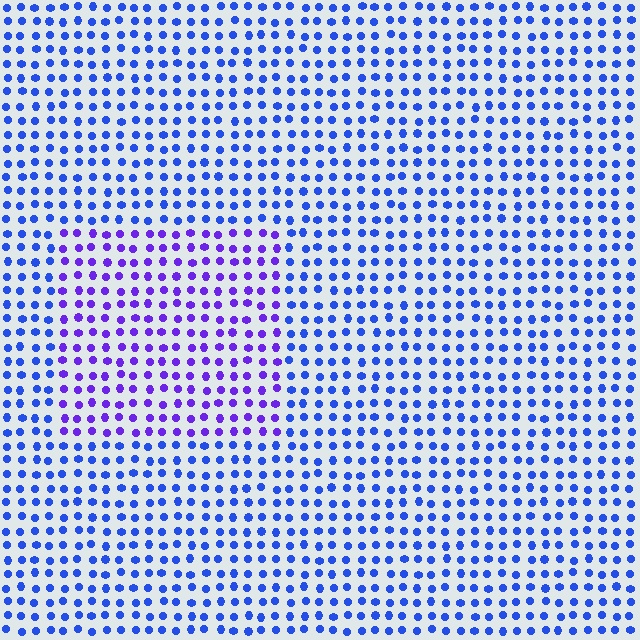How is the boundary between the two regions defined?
The boundary is defined purely by a slight shift in hue (about 35 degrees). Spacing, size, and orientation are identical on both sides.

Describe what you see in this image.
The image is filled with small blue elements in a uniform arrangement. A rectangle-shaped region is visible where the elements are tinted to a slightly different hue, forming a subtle color boundary.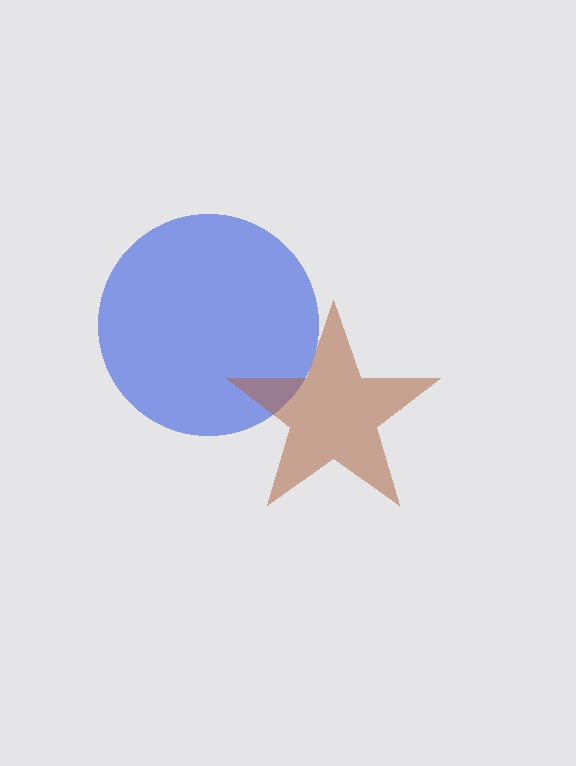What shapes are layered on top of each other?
The layered shapes are: a blue circle, a brown star.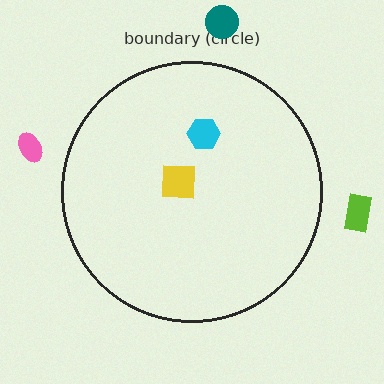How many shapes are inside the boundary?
2 inside, 3 outside.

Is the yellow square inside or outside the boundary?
Inside.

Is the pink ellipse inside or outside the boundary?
Outside.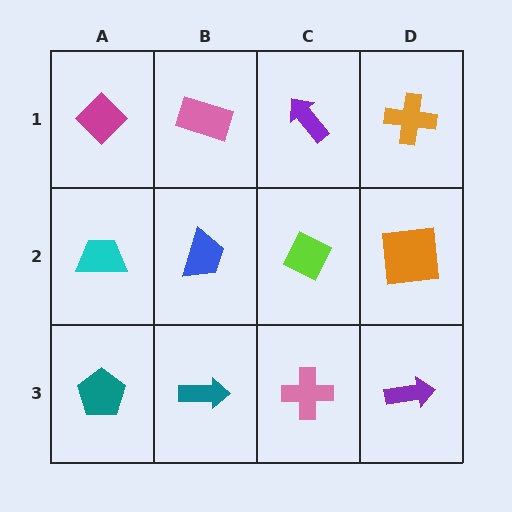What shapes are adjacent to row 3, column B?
A blue trapezoid (row 2, column B), a teal pentagon (row 3, column A), a pink cross (row 3, column C).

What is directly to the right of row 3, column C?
A purple arrow.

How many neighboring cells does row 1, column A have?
2.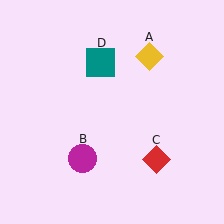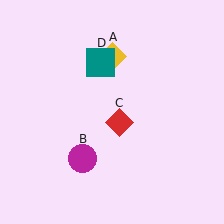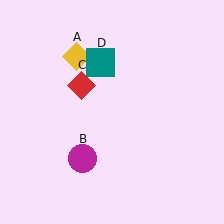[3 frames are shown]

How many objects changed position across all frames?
2 objects changed position: yellow diamond (object A), red diamond (object C).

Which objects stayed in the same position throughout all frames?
Magenta circle (object B) and teal square (object D) remained stationary.